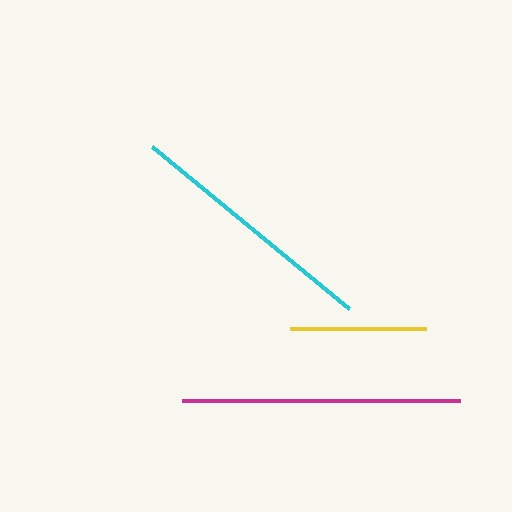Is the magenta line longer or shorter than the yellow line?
The magenta line is longer than the yellow line.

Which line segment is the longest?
The magenta line is the longest at approximately 278 pixels.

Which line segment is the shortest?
The yellow line is the shortest at approximately 136 pixels.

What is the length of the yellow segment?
The yellow segment is approximately 136 pixels long.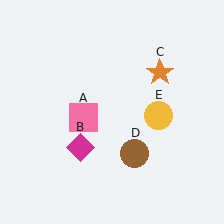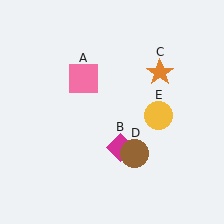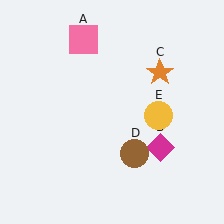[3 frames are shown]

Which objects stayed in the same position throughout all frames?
Orange star (object C) and brown circle (object D) and yellow circle (object E) remained stationary.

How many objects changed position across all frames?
2 objects changed position: pink square (object A), magenta diamond (object B).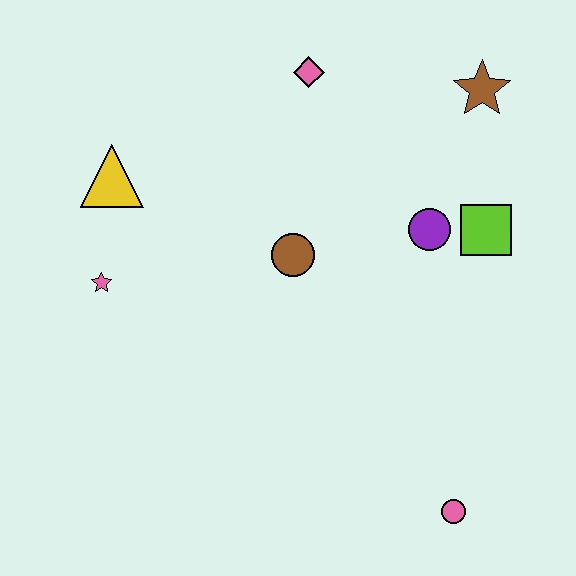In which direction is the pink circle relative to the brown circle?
The pink circle is below the brown circle.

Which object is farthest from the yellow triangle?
The pink circle is farthest from the yellow triangle.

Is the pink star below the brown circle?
Yes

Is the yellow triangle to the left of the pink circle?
Yes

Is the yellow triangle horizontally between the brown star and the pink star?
Yes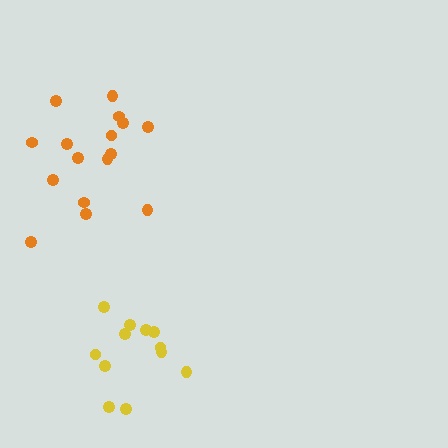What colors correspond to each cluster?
The clusters are colored: orange, yellow.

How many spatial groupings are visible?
There are 2 spatial groupings.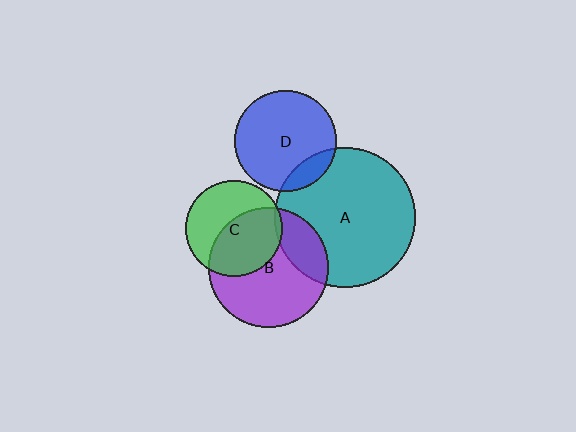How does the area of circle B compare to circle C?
Approximately 1.6 times.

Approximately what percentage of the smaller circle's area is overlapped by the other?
Approximately 15%.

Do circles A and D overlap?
Yes.